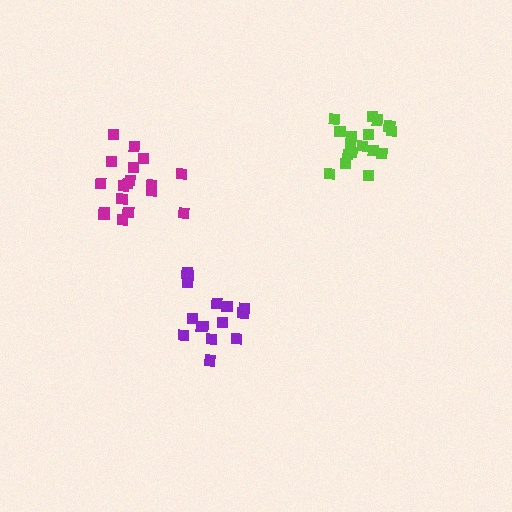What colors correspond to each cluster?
The clusters are colored: lime, purple, magenta.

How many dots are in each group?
Group 1: 17 dots, Group 2: 15 dots, Group 3: 18 dots (50 total).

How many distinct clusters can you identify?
There are 3 distinct clusters.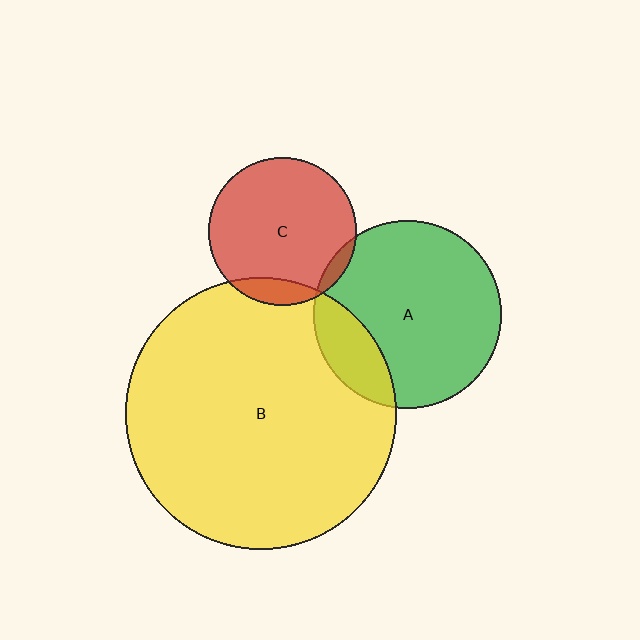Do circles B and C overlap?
Yes.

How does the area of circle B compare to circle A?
Approximately 2.1 times.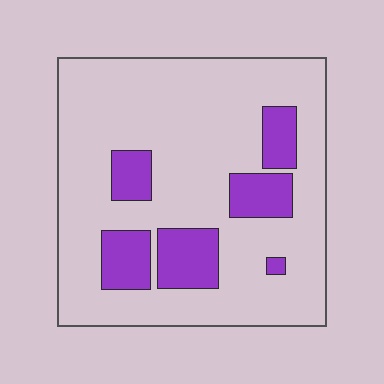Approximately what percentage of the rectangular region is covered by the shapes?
Approximately 20%.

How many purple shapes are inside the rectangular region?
6.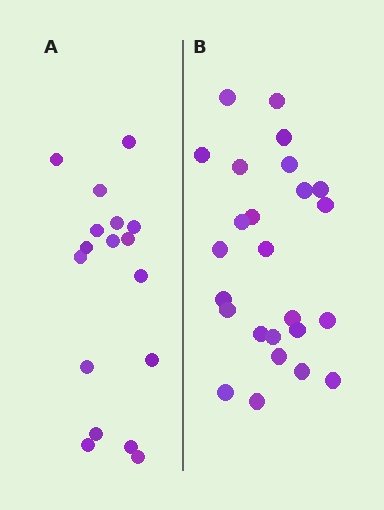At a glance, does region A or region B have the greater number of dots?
Region B (the right region) has more dots.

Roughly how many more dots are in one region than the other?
Region B has roughly 8 or so more dots than region A.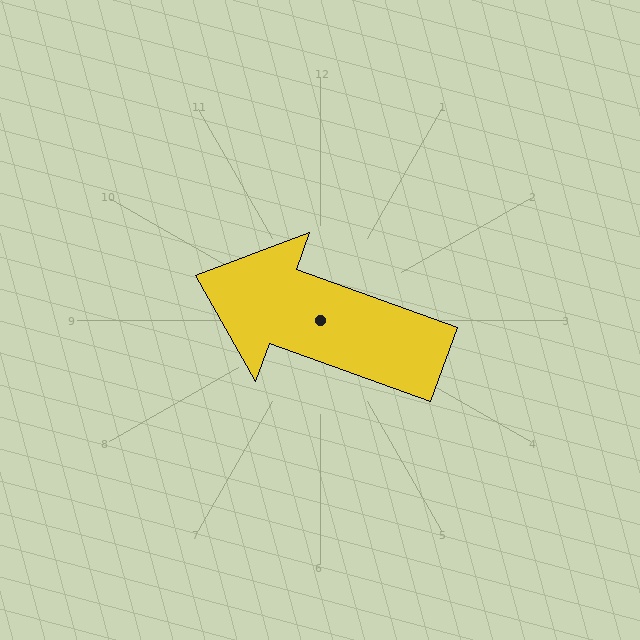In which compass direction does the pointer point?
West.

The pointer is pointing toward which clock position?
Roughly 10 o'clock.